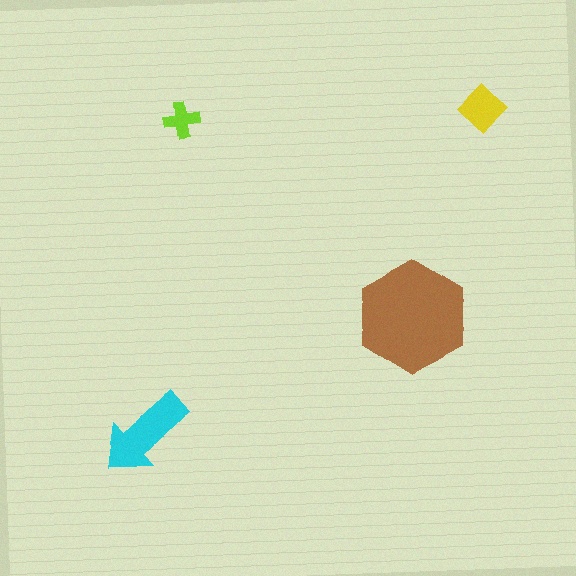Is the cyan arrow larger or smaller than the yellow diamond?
Larger.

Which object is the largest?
The brown hexagon.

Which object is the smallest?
The lime cross.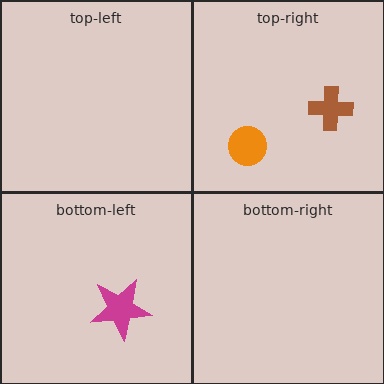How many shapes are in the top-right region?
2.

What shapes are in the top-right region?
The brown cross, the orange circle.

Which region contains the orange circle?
The top-right region.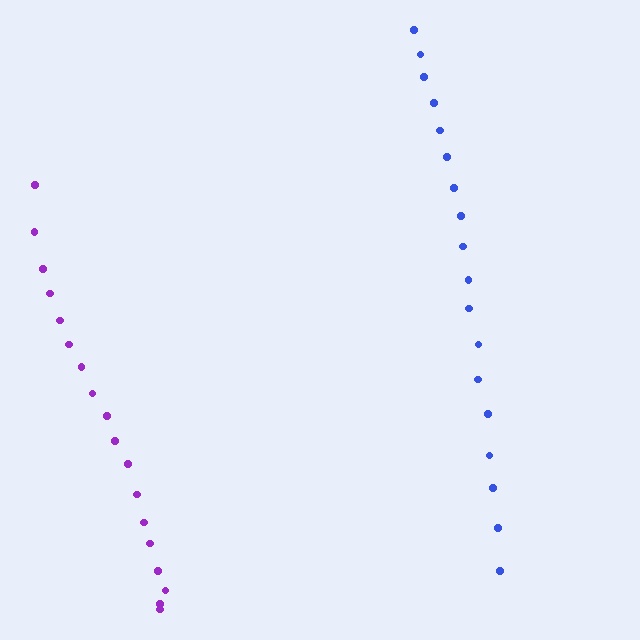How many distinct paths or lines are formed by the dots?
There are 2 distinct paths.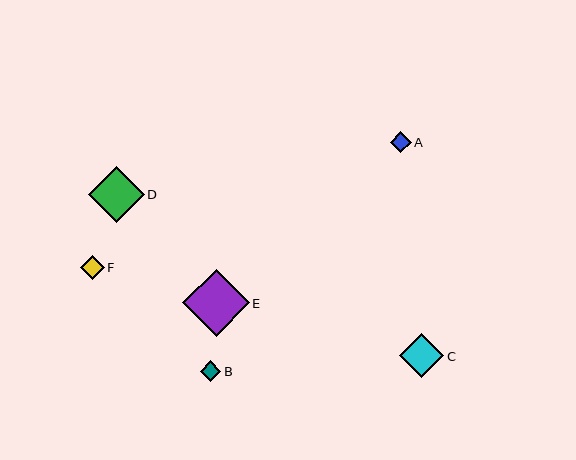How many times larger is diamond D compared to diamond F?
Diamond D is approximately 2.3 times the size of diamond F.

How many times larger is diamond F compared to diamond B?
Diamond F is approximately 1.2 times the size of diamond B.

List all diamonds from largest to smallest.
From largest to smallest: E, D, C, F, B, A.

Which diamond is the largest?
Diamond E is the largest with a size of approximately 67 pixels.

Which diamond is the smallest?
Diamond A is the smallest with a size of approximately 20 pixels.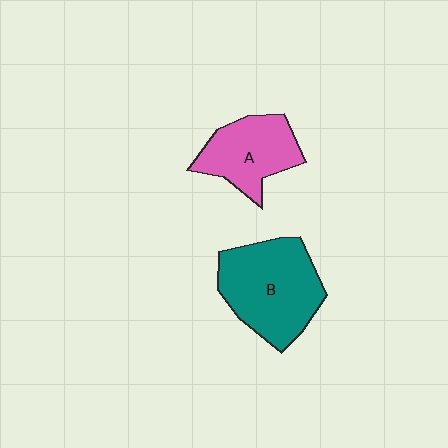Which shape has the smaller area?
Shape A (pink).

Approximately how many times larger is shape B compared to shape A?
Approximately 1.4 times.